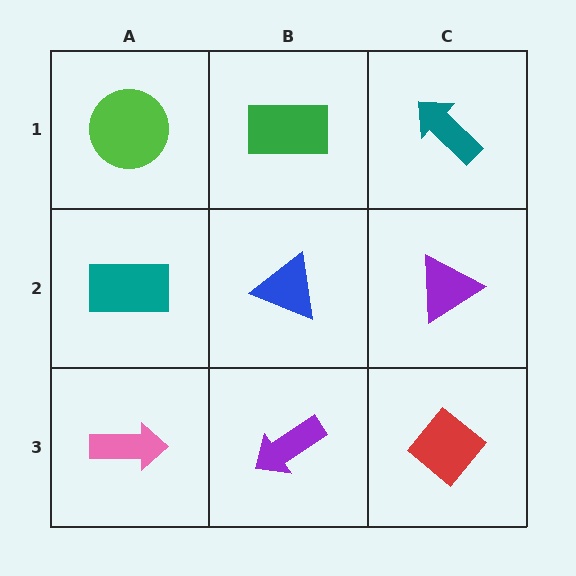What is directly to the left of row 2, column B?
A teal rectangle.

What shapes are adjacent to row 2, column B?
A green rectangle (row 1, column B), a purple arrow (row 3, column B), a teal rectangle (row 2, column A), a purple triangle (row 2, column C).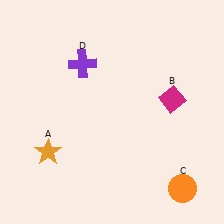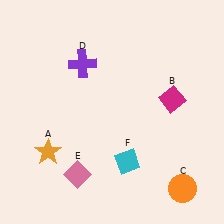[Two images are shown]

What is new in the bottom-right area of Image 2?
A cyan diamond (F) was added in the bottom-right area of Image 2.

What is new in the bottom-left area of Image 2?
A pink diamond (E) was added in the bottom-left area of Image 2.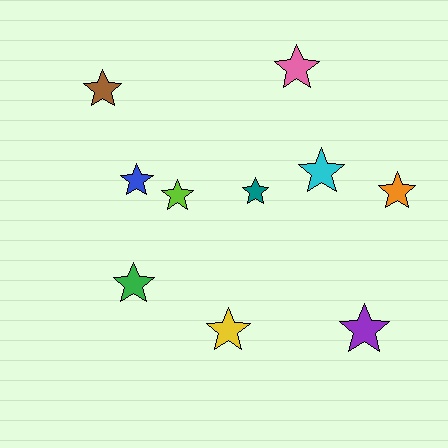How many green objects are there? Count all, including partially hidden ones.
There is 1 green object.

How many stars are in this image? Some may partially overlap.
There are 10 stars.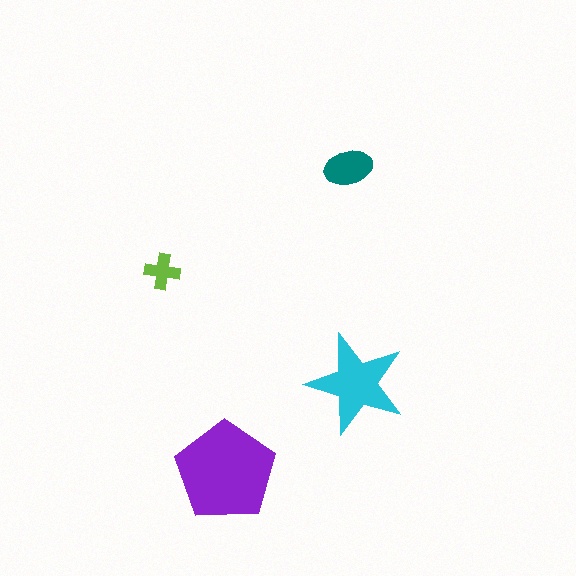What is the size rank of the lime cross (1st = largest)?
4th.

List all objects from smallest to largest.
The lime cross, the teal ellipse, the cyan star, the purple pentagon.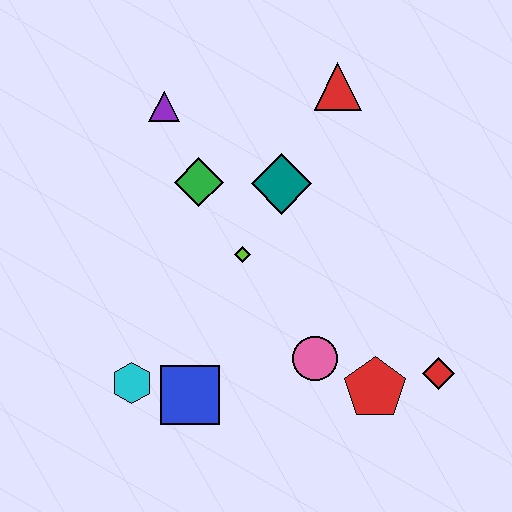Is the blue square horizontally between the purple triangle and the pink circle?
Yes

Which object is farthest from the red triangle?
The cyan hexagon is farthest from the red triangle.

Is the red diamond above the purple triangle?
No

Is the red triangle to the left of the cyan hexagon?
No